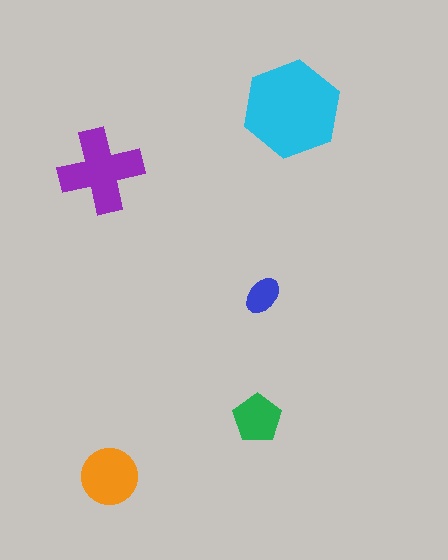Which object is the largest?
The cyan hexagon.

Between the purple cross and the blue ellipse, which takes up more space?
The purple cross.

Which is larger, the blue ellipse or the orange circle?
The orange circle.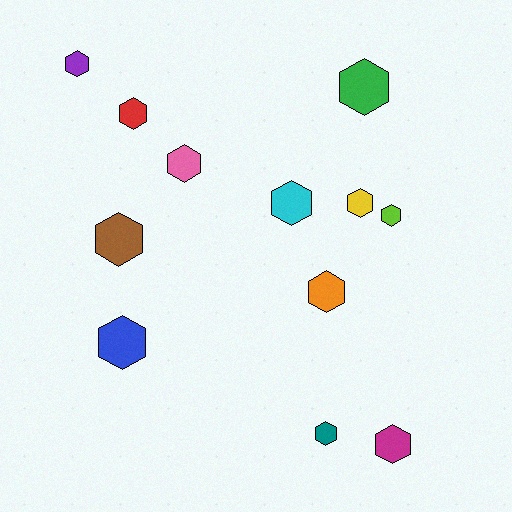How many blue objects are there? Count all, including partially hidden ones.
There is 1 blue object.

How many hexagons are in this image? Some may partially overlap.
There are 12 hexagons.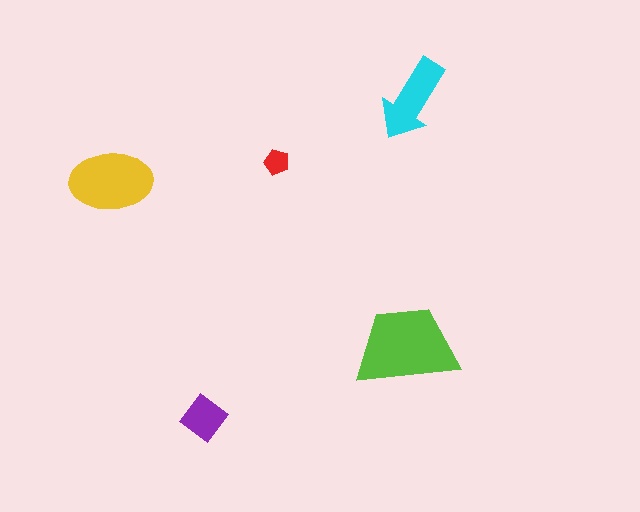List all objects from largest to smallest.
The lime trapezoid, the yellow ellipse, the cyan arrow, the purple diamond, the red pentagon.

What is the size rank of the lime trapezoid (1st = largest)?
1st.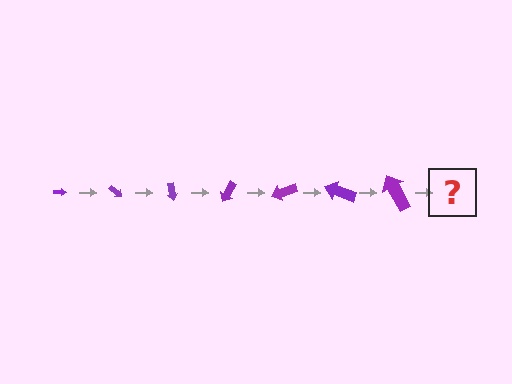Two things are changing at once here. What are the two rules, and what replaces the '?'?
The two rules are that the arrow grows larger each step and it rotates 40 degrees each step. The '?' should be an arrow, larger than the previous one and rotated 280 degrees from the start.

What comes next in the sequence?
The next element should be an arrow, larger than the previous one and rotated 280 degrees from the start.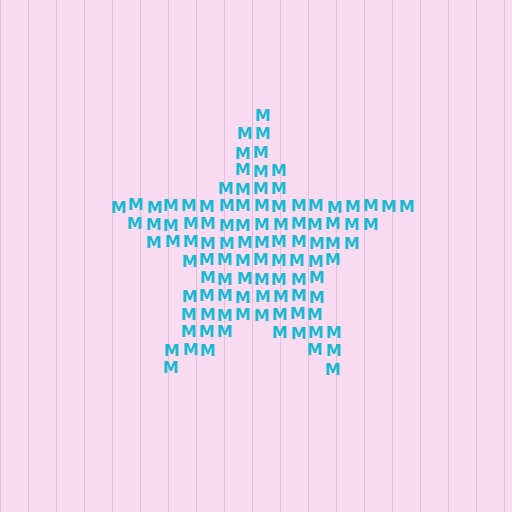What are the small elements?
The small elements are letter M's.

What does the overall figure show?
The overall figure shows a star.